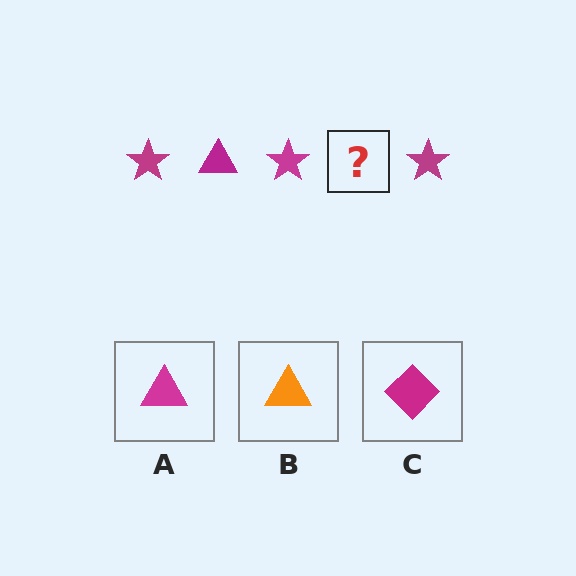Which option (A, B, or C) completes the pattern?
A.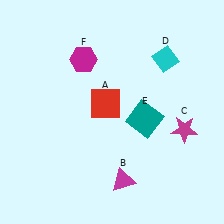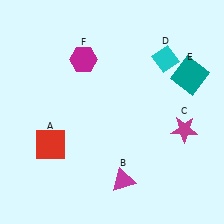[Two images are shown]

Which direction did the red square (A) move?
The red square (A) moved left.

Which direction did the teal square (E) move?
The teal square (E) moved right.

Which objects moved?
The objects that moved are: the red square (A), the teal square (E).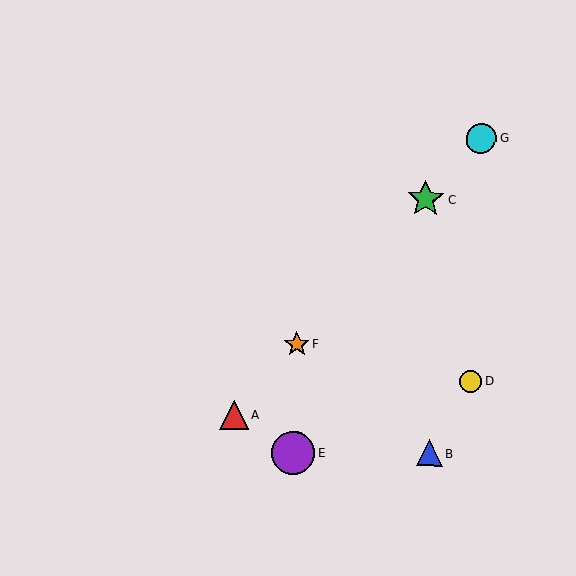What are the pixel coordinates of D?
Object D is at (470, 381).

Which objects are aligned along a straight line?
Objects A, C, F, G are aligned along a straight line.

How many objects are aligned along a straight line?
4 objects (A, C, F, G) are aligned along a straight line.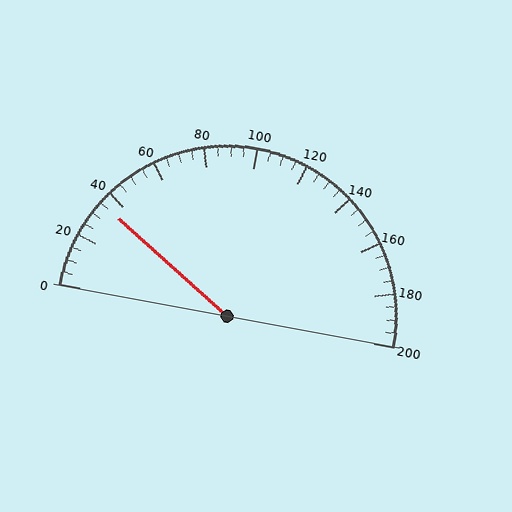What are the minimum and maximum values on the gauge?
The gauge ranges from 0 to 200.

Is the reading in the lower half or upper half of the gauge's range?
The reading is in the lower half of the range (0 to 200).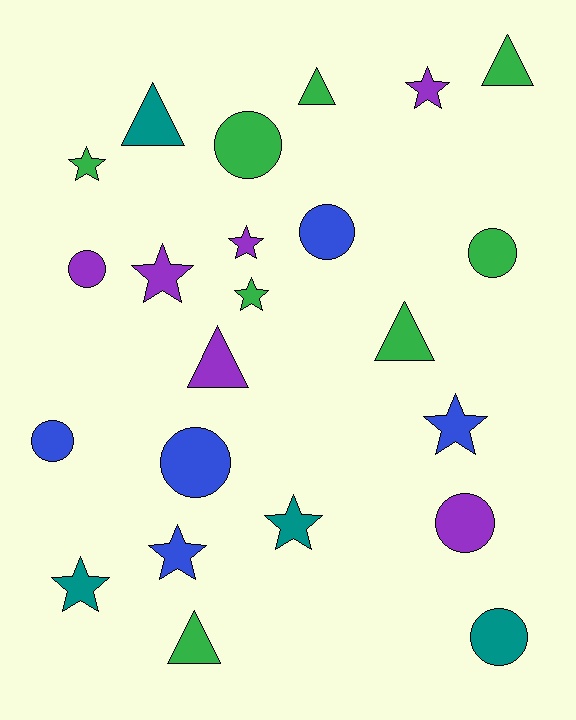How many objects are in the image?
There are 23 objects.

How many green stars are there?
There are 2 green stars.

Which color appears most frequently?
Green, with 8 objects.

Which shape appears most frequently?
Star, with 9 objects.